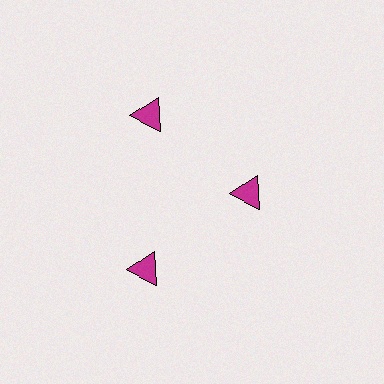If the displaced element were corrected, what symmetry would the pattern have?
It would have 3-fold rotational symmetry — the pattern would map onto itself every 120 degrees.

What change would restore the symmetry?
The symmetry would be restored by moving it outward, back onto the ring so that all 3 triangles sit at equal angles and equal distance from the center.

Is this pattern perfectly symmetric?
No. The 3 magenta triangles are arranged in a ring, but one element near the 3 o'clock position is pulled inward toward the center, breaking the 3-fold rotational symmetry.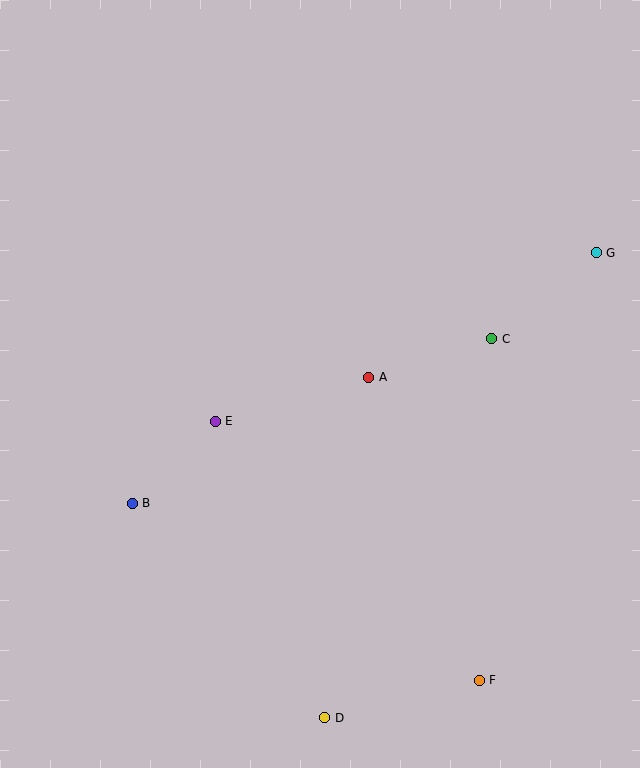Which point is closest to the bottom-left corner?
Point B is closest to the bottom-left corner.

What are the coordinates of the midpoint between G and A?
The midpoint between G and A is at (482, 315).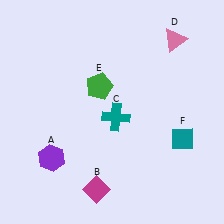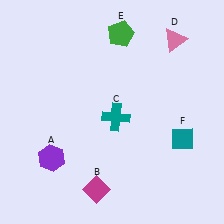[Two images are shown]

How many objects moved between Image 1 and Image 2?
1 object moved between the two images.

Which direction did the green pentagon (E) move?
The green pentagon (E) moved up.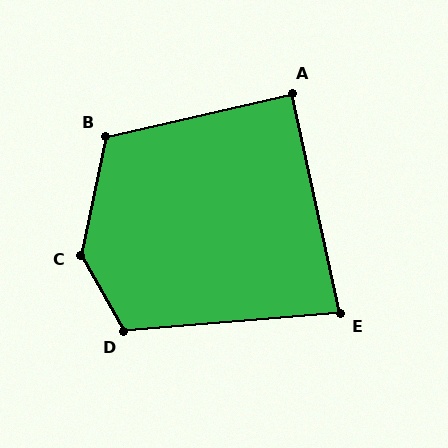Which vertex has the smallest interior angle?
E, at approximately 82 degrees.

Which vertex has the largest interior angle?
C, at approximately 138 degrees.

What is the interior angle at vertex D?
Approximately 115 degrees (obtuse).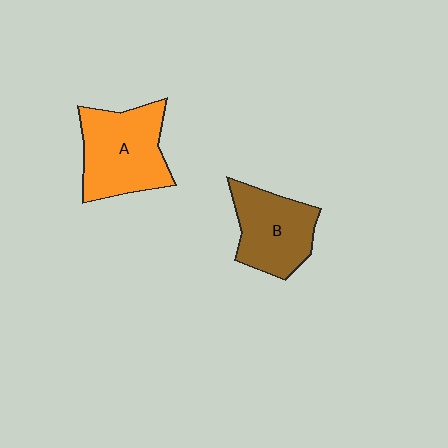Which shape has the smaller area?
Shape B (brown).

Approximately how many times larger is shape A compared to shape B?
Approximately 1.2 times.